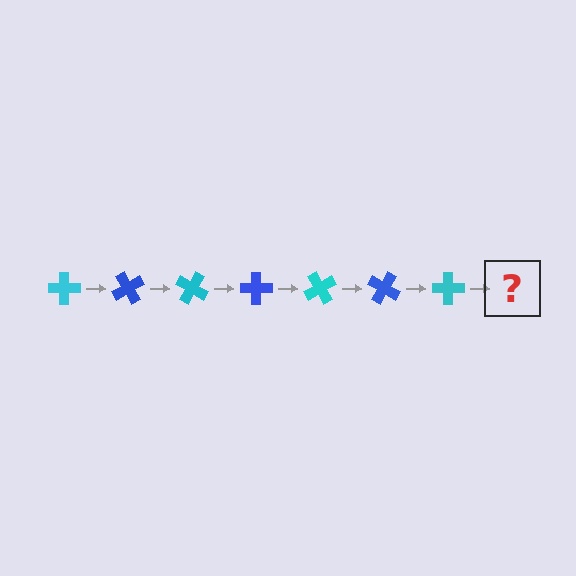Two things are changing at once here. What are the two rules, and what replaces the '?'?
The two rules are that it rotates 60 degrees each step and the color cycles through cyan and blue. The '?' should be a blue cross, rotated 420 degrees from the start.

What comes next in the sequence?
The next element should be a blue cross, rotated 420 degrees from the start.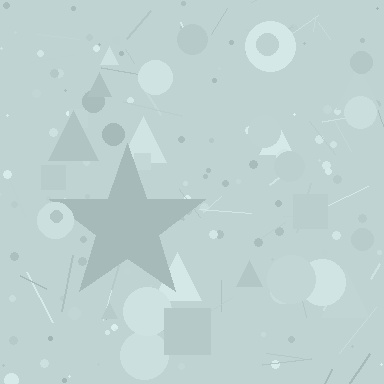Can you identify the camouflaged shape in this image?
The camouflaged shape is a star.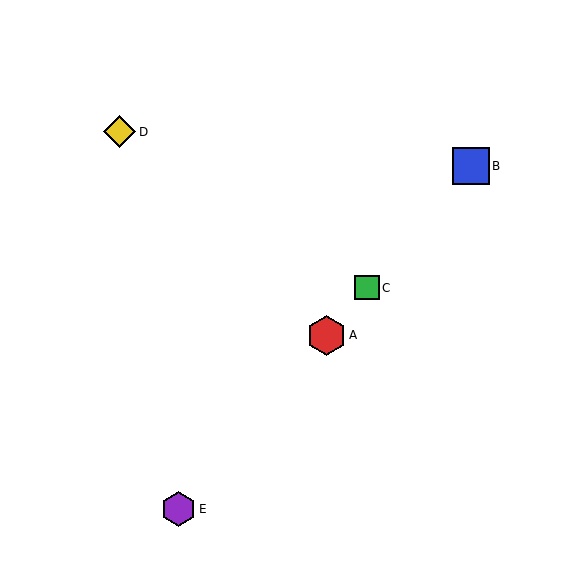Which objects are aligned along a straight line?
Objects A, B, C, E are aligned along a straight line.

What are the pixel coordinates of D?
Object D is at (120, 132).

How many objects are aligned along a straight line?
4 objects (A, B, C, E) are aligned along a straight line.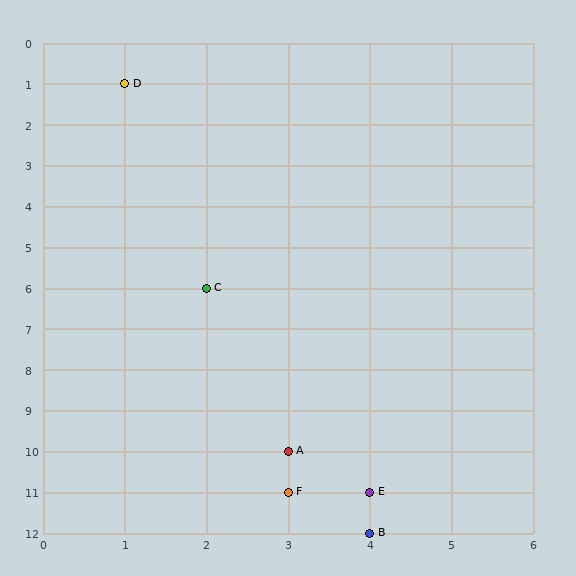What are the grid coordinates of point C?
Point C is at grid coordinates (2, 6).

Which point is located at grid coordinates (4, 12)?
Point B is at (4, 12).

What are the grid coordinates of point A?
Point A is at grid coordinates (3, 10).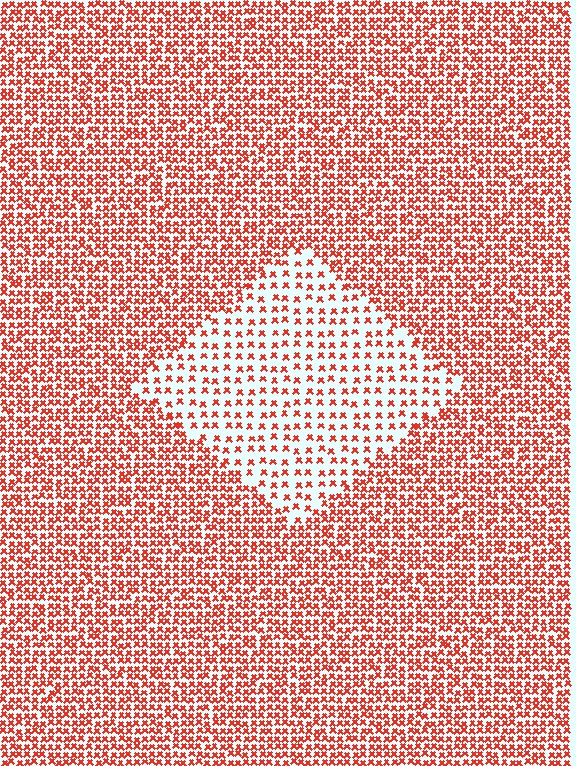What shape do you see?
I see a diamond.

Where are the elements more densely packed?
The elements are more densely packed outside the diamond boundary.